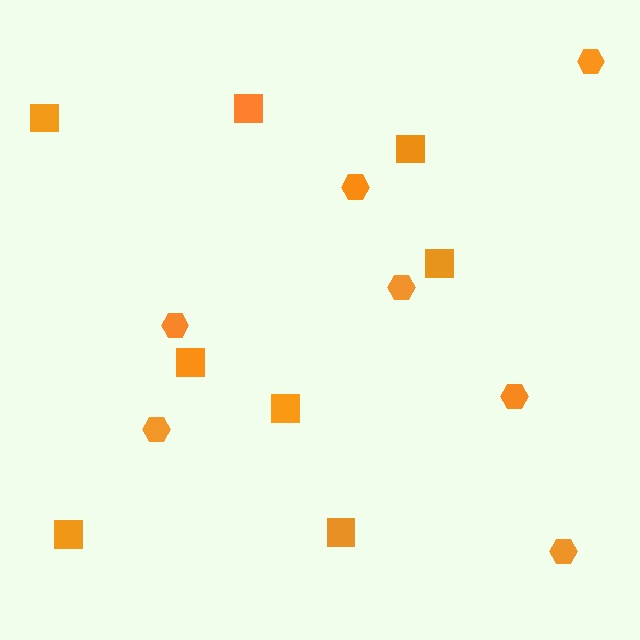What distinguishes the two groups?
There are 2 groups: one group of hexagons (7) and one group of squares (8).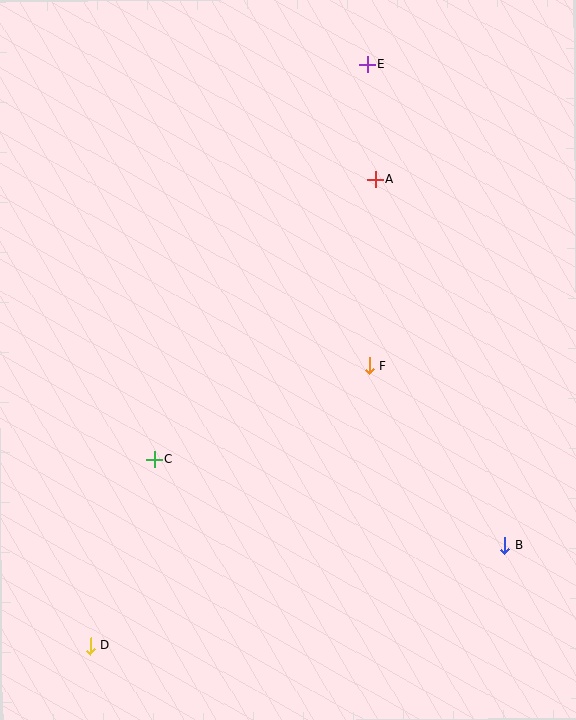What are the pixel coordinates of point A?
Point A is at (375, 180).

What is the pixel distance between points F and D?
The distance between F and D is 395 pixels.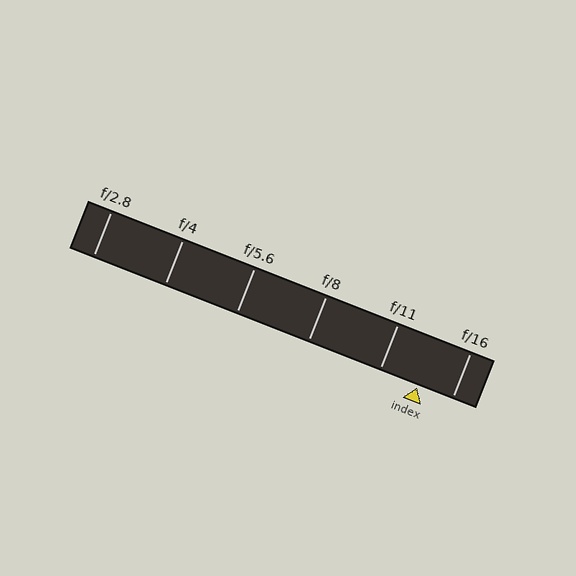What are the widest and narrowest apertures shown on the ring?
The widest aperture shown is f/2.8 and the narrowest is f/16.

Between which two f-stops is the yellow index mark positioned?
The index mark is between f/11 and f/16.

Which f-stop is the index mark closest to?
The index mark is closest to f/16.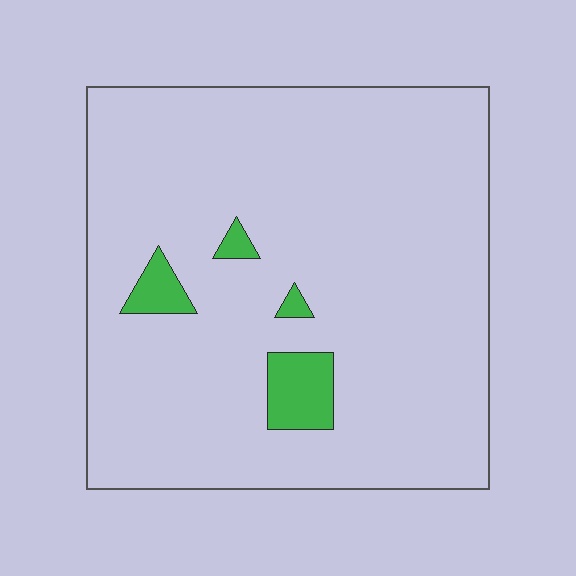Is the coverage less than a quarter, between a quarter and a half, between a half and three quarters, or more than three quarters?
Less than a quarter.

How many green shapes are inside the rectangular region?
4.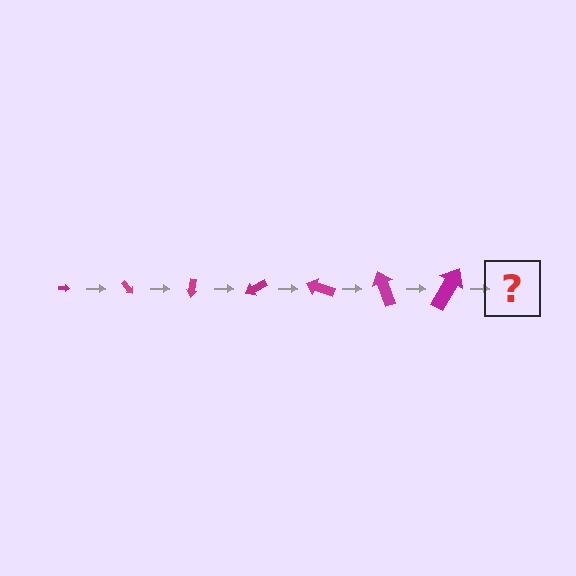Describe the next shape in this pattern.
It should be an arrow, larger than the previous one and rotated 350 degrees from the start.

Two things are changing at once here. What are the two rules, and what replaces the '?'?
The two rules are that the arrow grows larger each step and it rotates 50 degrees each step. The '?' should be an arrow, larger than the previous one and rotated 350 degrees from the start.